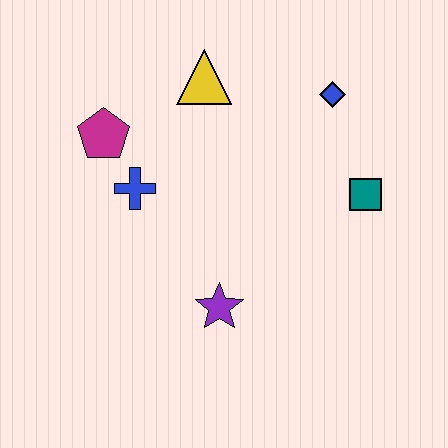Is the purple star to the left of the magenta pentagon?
No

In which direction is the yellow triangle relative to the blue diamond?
The yellow triangle is to the left of the blue diamond.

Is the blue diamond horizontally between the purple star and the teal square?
Yes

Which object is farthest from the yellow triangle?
The purple star is farthest from the yellow triangle.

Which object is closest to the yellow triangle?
The magenta pentagon is closest to the yellow triangle.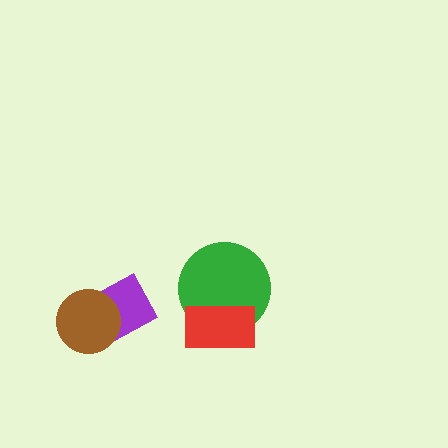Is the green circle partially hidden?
Yes, it is partially covered by another shape.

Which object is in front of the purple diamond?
The brown circle is in front of the purple diamond.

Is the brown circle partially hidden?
No, no other shape covers it.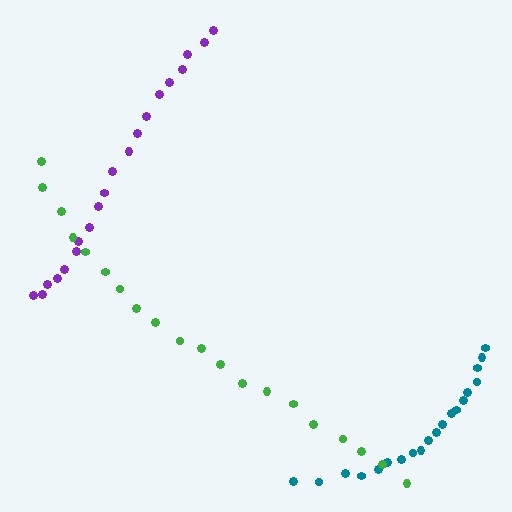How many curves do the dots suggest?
There are 3 distinct paths.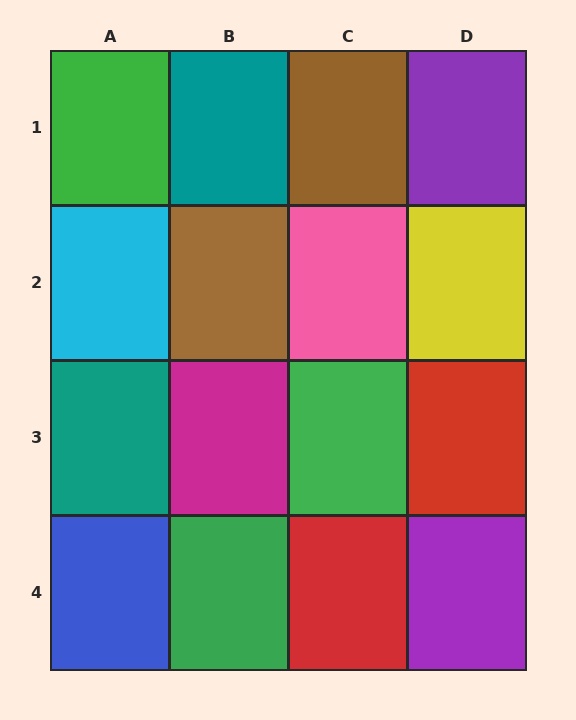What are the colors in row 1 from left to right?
Green, teal, brown, purple.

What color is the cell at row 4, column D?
Purple.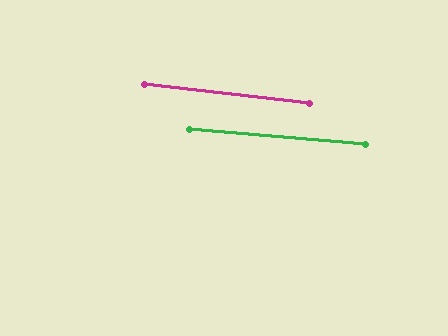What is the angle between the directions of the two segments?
Approximately 2 degrees.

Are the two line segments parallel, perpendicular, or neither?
Parallel — their directions differ by only 1.5°.